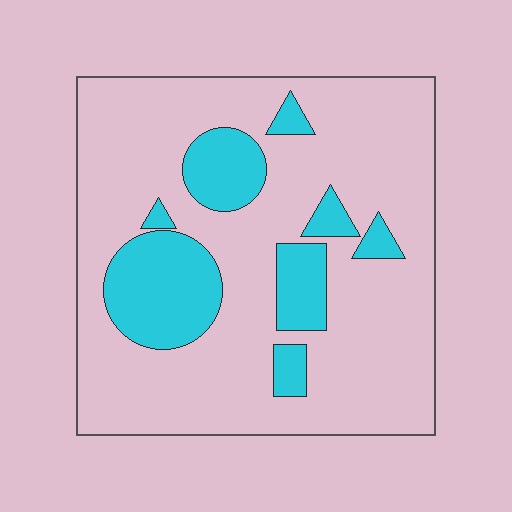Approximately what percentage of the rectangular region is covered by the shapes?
Approximately 20%.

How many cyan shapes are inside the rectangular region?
8.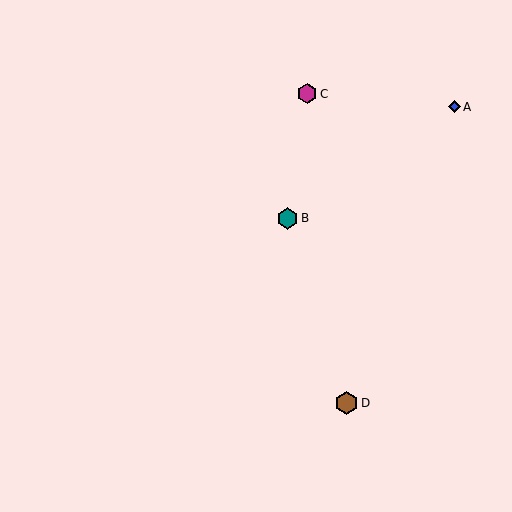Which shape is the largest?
The brown hexagon (labeled D) is the largest.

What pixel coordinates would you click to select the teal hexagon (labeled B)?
Click at (288, 218) to select the teal hexagon B.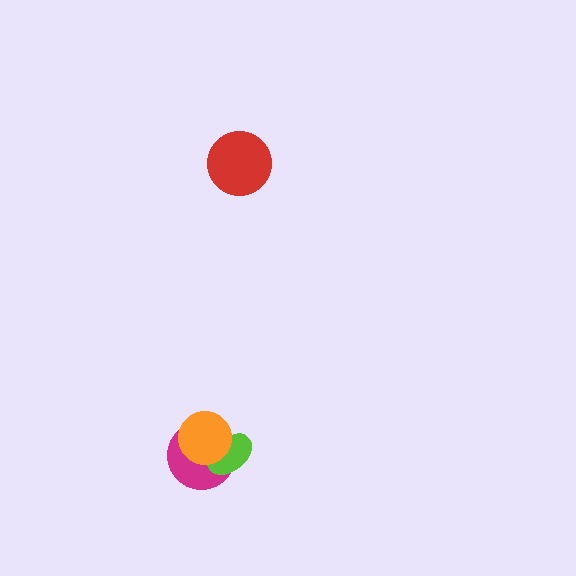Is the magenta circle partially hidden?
Yes, it is partially covered by another shape.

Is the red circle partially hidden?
No, no other shape covers it.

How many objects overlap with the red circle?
0 objects overlap with the red circle.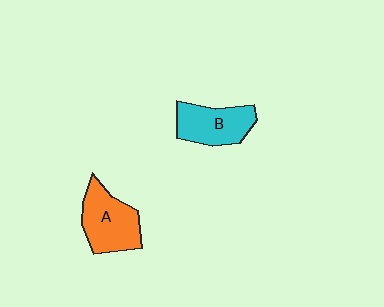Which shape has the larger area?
Shape A (orange).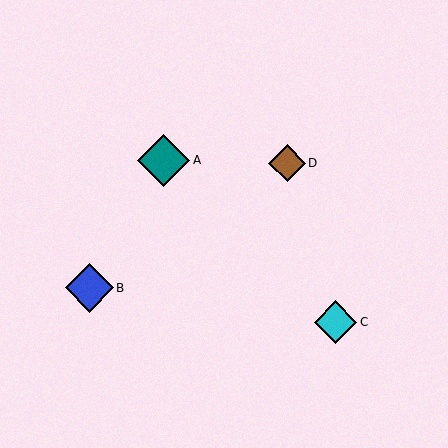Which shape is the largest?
The teal diamond (labeled A) is the largest.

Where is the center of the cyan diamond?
The center of the cyan diamond is at (335, 322).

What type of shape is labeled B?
Shape B is a blue diamond.